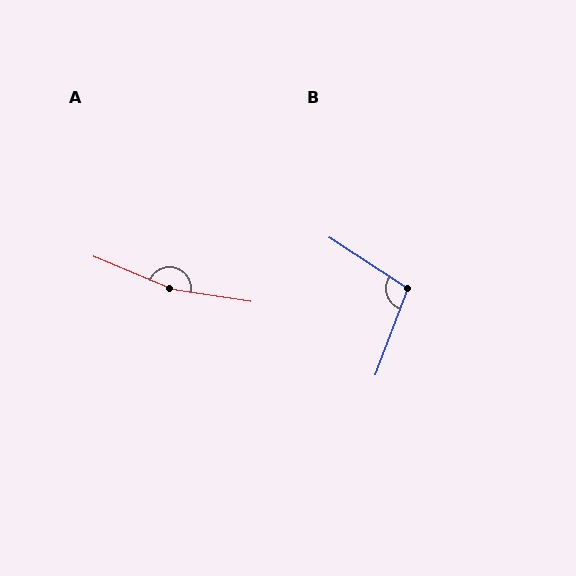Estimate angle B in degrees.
Approximately 103 degrees.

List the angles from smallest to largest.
B (103°), A (167°).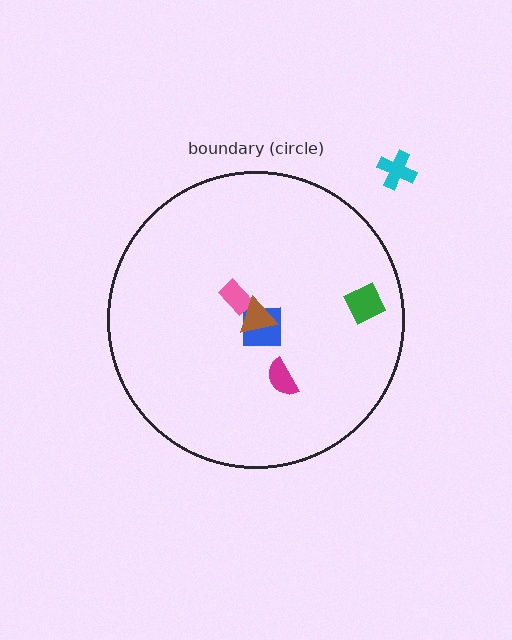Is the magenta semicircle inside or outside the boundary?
Inside.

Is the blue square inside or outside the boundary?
Inside.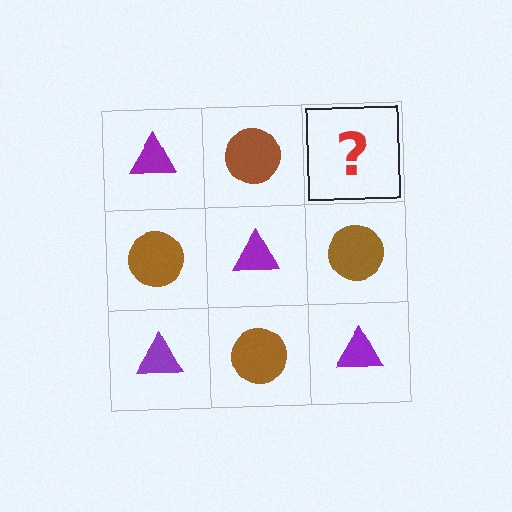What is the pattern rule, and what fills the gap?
The rule is that it alternates purple triangle and brown circle in a checkerboard pattern. The gap should be filled with a purple triangle.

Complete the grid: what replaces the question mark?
The question mark should be replaced with a purple triangle.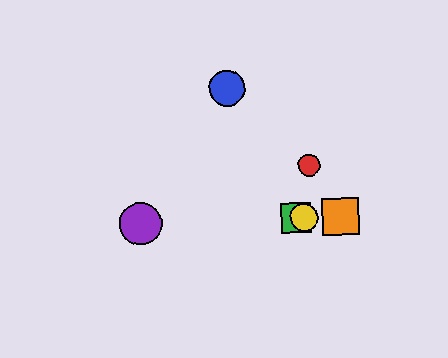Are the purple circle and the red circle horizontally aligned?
No, the purple circle is at y≈224 and the red circle is at y≈166.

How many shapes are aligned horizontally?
4 shapes (the green square, the yellow circle, the purple circle, the orange square) are aligned horizontally.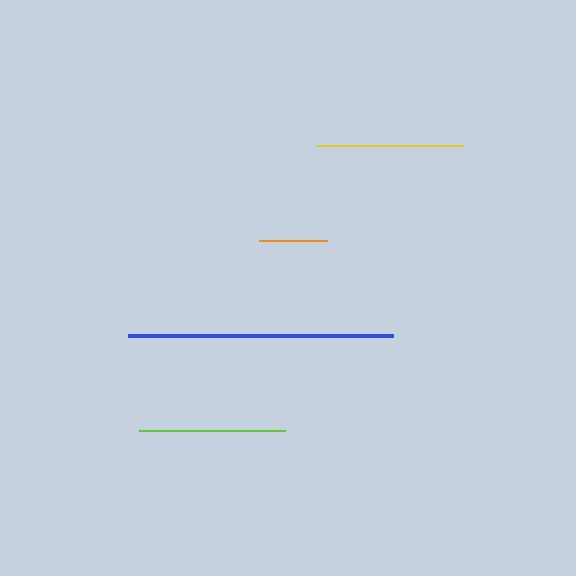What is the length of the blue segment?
The blue segment is approximately 265 pixels long.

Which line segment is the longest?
The blue line is the longest at approximately 265 pixels.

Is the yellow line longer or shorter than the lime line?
The lime line is longer than the yellow line.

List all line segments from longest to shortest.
From longest to shortest: blue, lime, yellow, orange.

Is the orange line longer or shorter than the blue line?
The blue line is longer than the orange line.